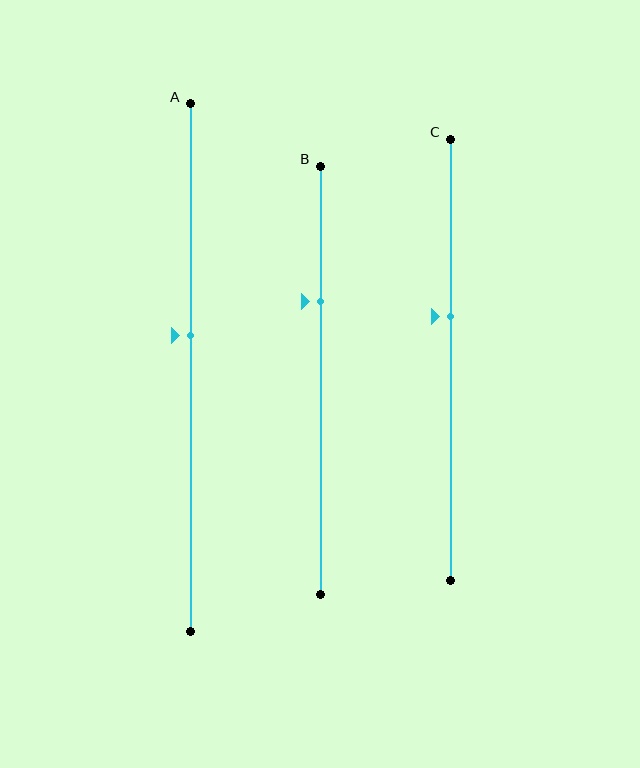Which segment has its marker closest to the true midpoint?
Segment A has its marker closest to the true midpoint.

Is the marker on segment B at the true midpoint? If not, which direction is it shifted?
No, the marker on segment B is shifted upward by about 18% of the segment length.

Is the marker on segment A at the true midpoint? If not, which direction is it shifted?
No, the marker on segment A is shifted upward by about 6% of the segment length.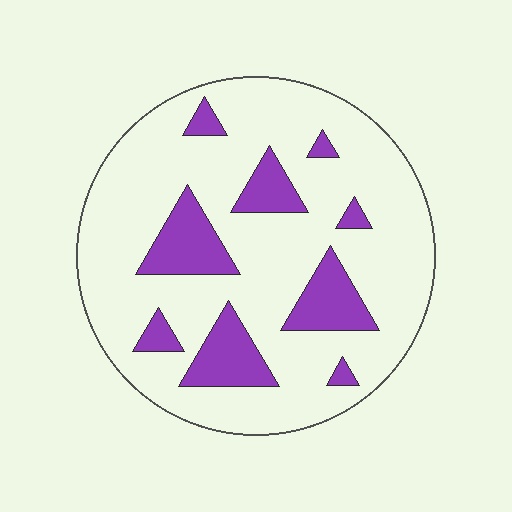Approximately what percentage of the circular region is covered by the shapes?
Approximately 20%.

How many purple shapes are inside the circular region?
9.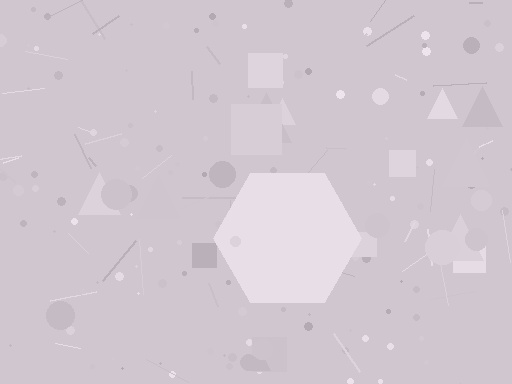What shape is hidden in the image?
A hexagon is hidden in the image.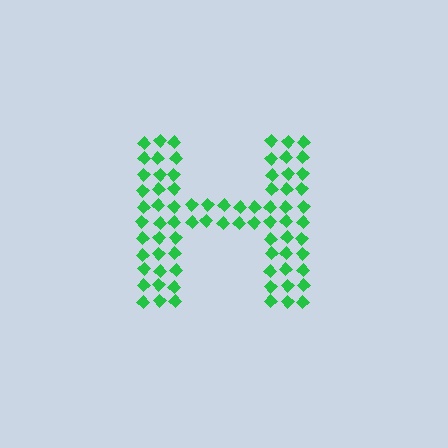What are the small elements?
The small elements are diamonds.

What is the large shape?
The large shape is the letter H.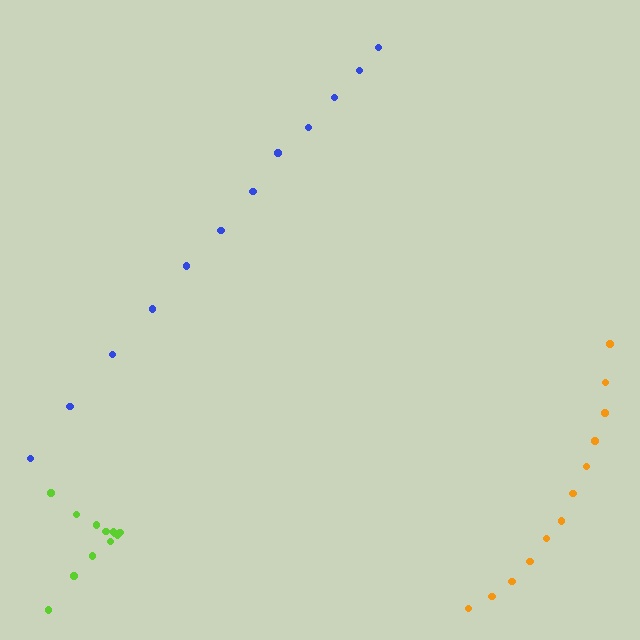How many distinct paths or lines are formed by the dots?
There are 3 distinct paths.